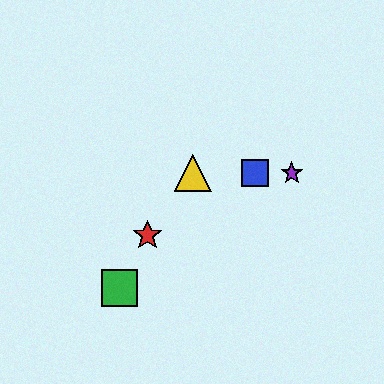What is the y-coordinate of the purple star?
The purple star is at y≈173.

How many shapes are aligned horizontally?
3 shapes (the blue square, the yellow triangle, the purple star) are aligned horizontally.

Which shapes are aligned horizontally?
The blue square, the yellow triangle, the purple star are aligned horizontally.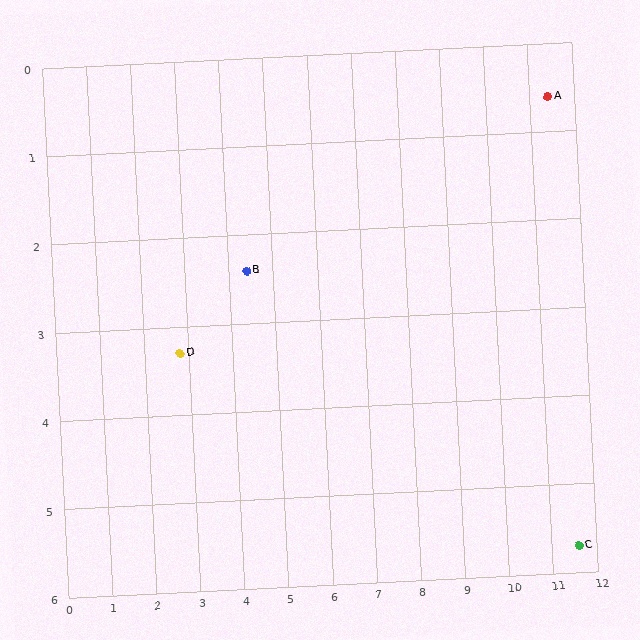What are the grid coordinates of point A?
Point A is at approximately (11.4, 0.6).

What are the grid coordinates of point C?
Point C is at approximately (11.6, 5.7).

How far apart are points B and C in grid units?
Points B and C are about 7.9 grid units apart.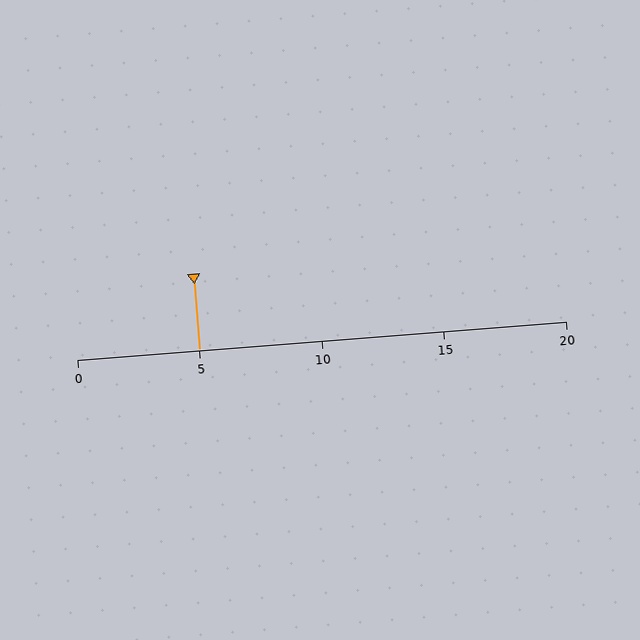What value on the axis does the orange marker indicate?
The marker indicates approximately 5.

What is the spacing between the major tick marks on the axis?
The major ticks are spaced 5 apart.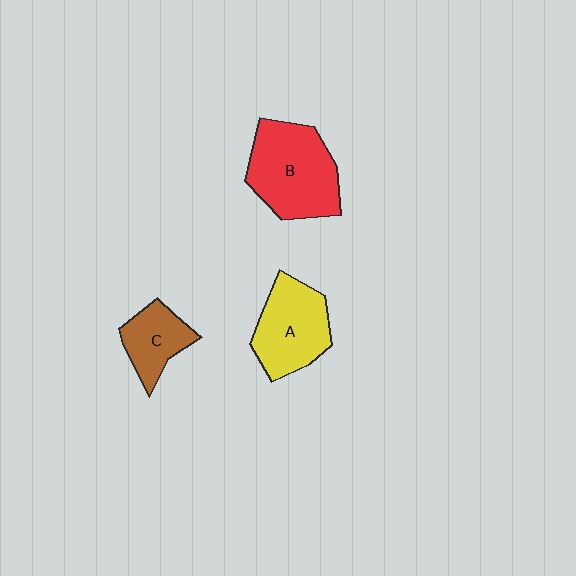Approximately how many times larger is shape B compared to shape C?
Approximately 1.9 times.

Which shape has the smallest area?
Shape C (brown).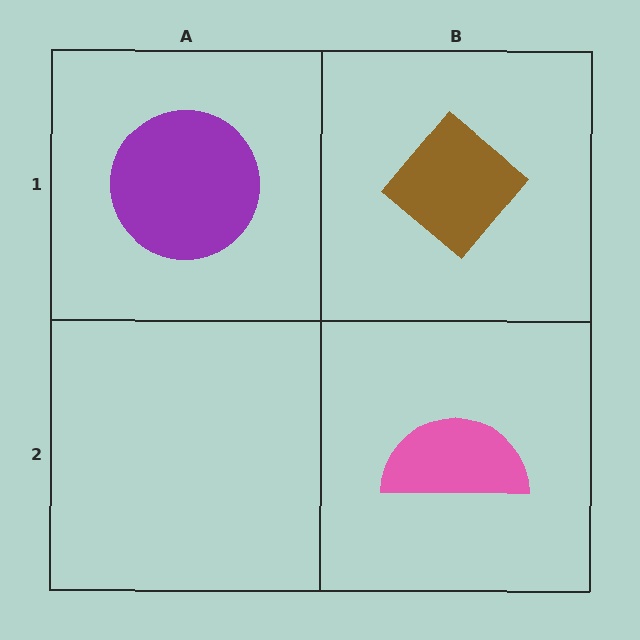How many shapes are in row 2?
1 shape.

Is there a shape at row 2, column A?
No, that cell is empty.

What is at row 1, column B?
A brown diamond.